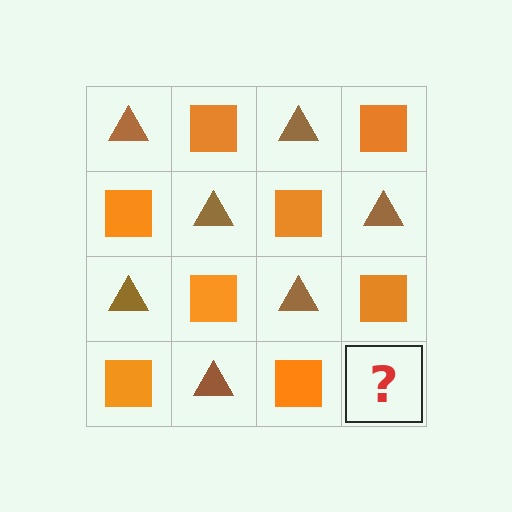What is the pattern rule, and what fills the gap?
The rule is that it alternates brown triangle and orange square in a checkerboard pattern. The gap should be filled with a brown triangle.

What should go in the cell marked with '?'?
The missing cell should contain a brown triangle.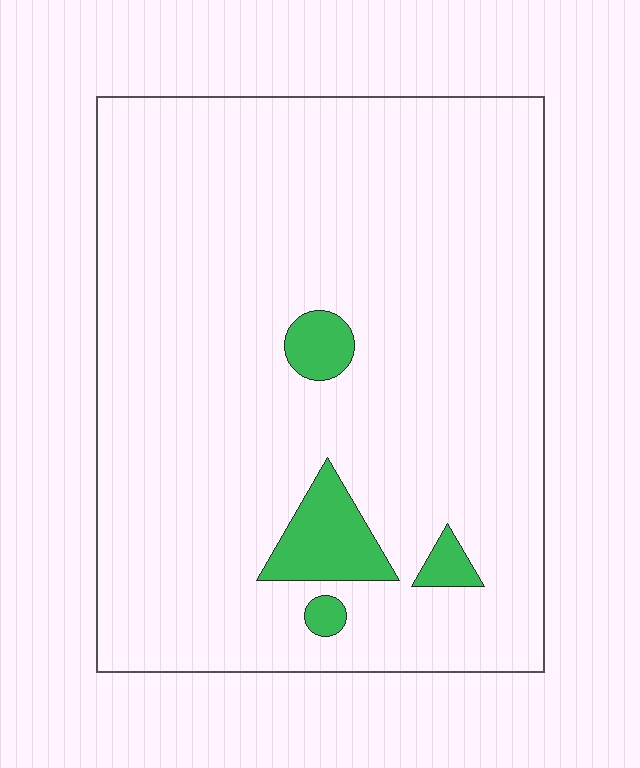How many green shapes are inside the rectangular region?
4.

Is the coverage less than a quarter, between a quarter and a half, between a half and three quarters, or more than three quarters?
Less than a quarter.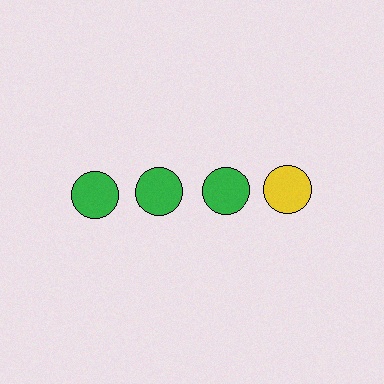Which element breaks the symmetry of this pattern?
The yellow circle in the top row, second from right column breaks the symmetry. All other shapes are green circles.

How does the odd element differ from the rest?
It has a different color: yellow instead of green.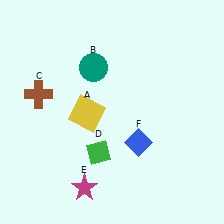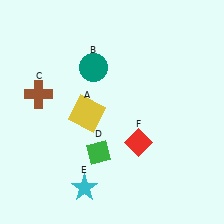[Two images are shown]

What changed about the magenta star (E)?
In Image 1, E is magenta. In Image 2, it changed to cyan.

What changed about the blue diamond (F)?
In Image 1, F is blue. In Image 2, it changed to red.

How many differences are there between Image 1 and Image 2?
There are 2 differences between the two images.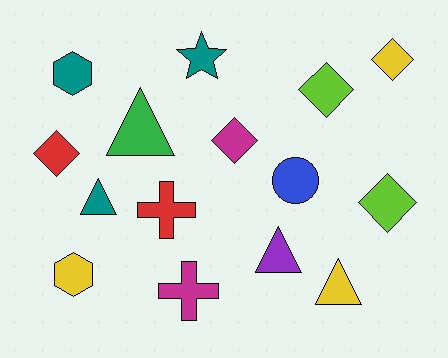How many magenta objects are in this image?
There are 2 magenta objects.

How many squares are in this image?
There are no squares.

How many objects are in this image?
There are 15 objects.